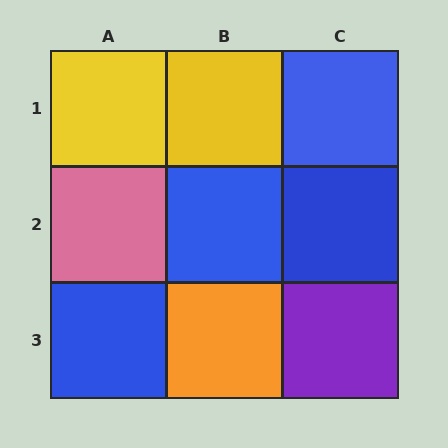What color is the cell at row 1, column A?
Yellow.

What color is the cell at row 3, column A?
Blue.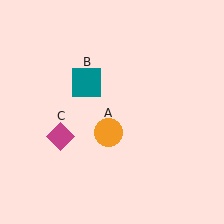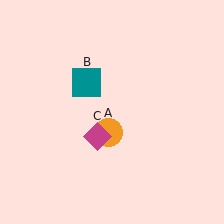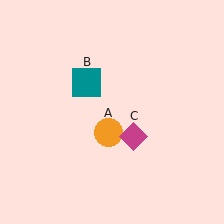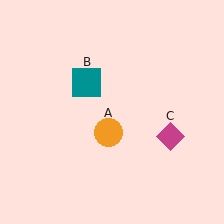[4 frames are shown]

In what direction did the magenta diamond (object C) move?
The magenta diamond (object C) moved right.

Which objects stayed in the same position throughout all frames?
Orange circle (object A) and teal square (object B) remained stationary.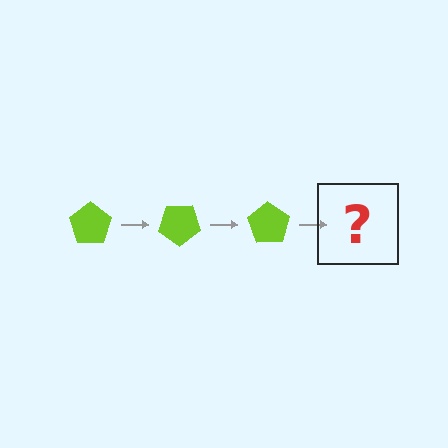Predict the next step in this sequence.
The next step is a lime pentagon rotated 105 degrees.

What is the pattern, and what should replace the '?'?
The pattern is that the pentagon rotates 35 degrees each step. The '?' should be a lime pentagon rotated 105 degrees.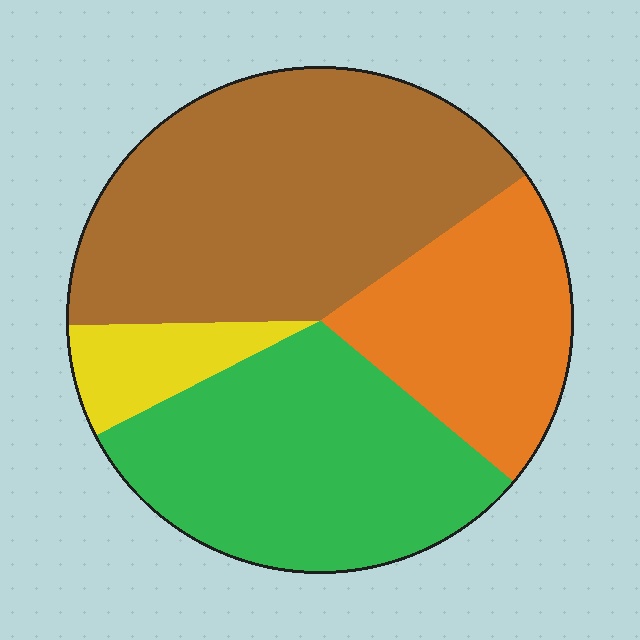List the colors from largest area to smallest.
From largest to smallest: brown, green, orange, yellow.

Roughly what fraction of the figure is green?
Green takes up about one third (1/3) of the figure.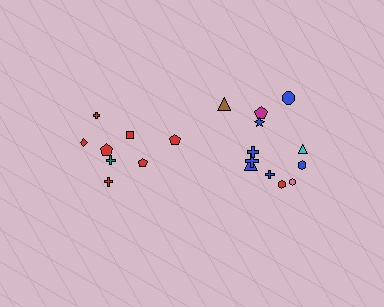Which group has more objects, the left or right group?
The right group.